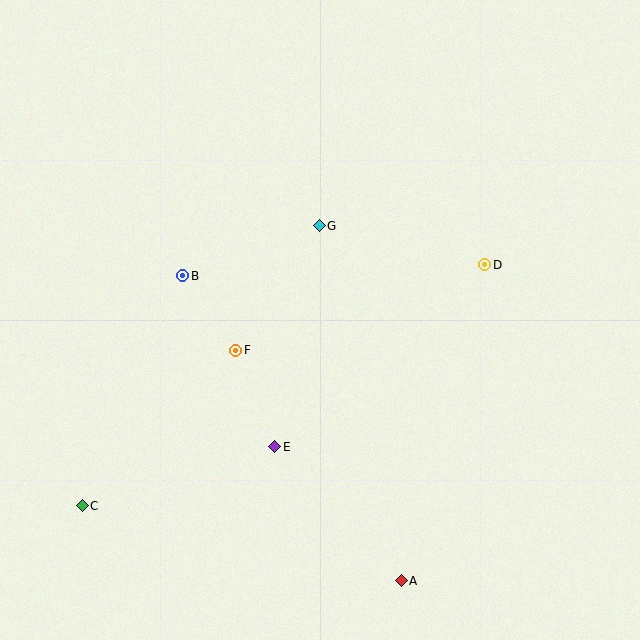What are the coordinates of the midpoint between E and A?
The midpoint between E and A is at (338, 514).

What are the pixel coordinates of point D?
Point D is at (485, 265).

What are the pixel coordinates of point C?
Point C is at (82, 506).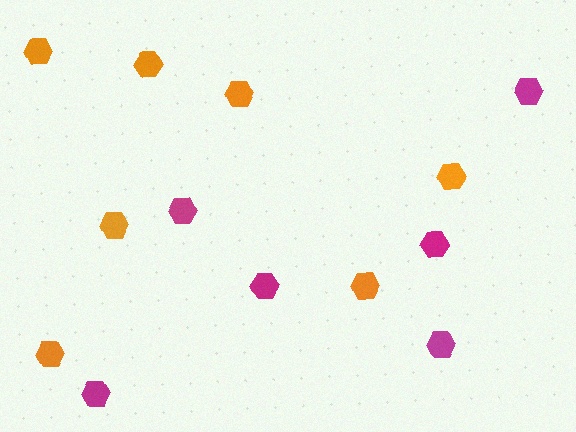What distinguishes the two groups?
There are 2 groups: one group of orange hexagons (7) and one group of magenta hexagons (6).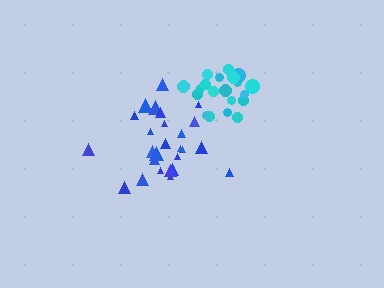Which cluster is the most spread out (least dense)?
Blue.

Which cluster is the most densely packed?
Cyan.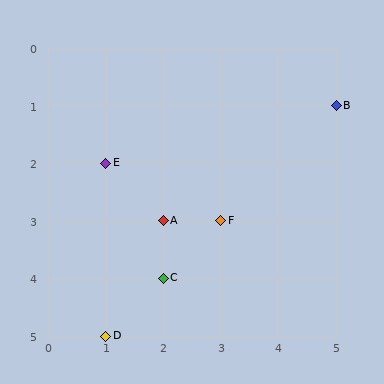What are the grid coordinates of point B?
Point B is at grid coordinates (5, 1).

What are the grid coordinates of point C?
Point C is at grid coordinates (2, 4).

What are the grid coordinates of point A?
Point A is at grid coordinates (2, 3).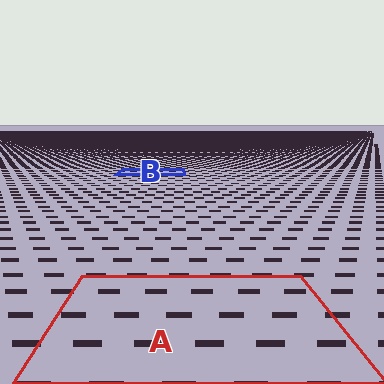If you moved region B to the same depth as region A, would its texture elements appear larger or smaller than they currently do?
They would appear larger. At a closer depth, the same texture elements are projected at a bigger on-screen size.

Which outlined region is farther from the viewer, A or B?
Region B is farther from the viewer — the texture elements inside it appear smaller and more densely packed.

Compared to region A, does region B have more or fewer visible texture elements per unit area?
Region B has more texture elements per unit area — they are packed more densely because it is farther away.